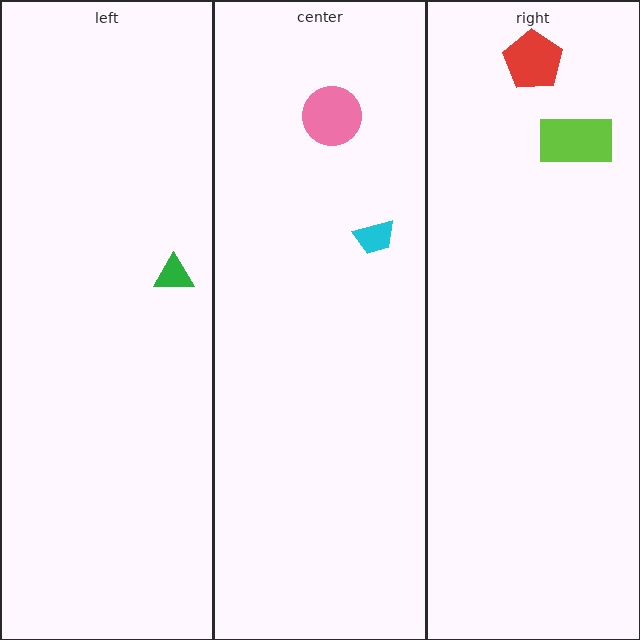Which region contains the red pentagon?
The right region.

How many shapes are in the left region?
1.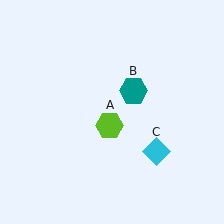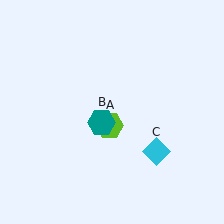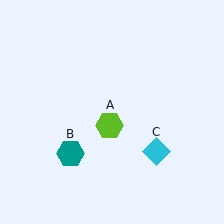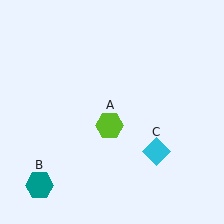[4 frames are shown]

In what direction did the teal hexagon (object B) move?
The teal hexagon (object B) moved down and to the left.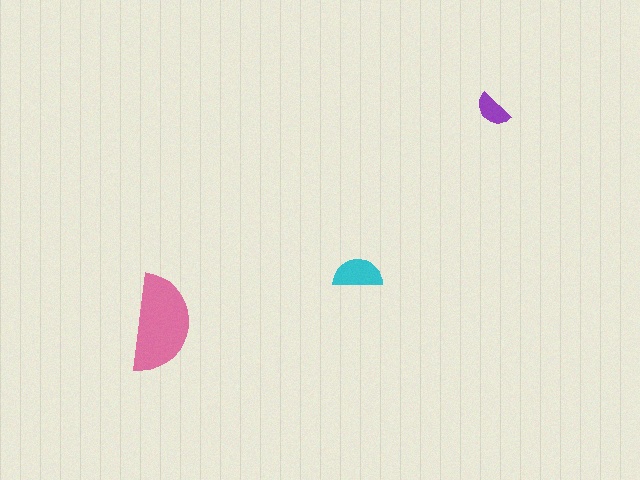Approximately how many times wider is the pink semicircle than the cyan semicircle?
About 2 times wider.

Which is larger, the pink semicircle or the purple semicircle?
The pink one.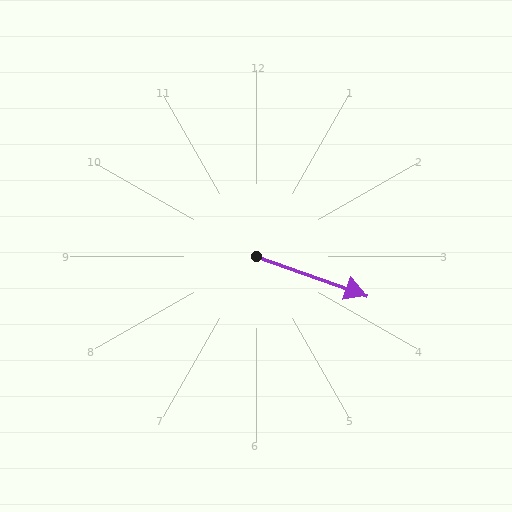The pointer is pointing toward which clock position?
Roughly 4 o'clock.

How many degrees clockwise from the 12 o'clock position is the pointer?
Approximately 109 degrees.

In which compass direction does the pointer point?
East.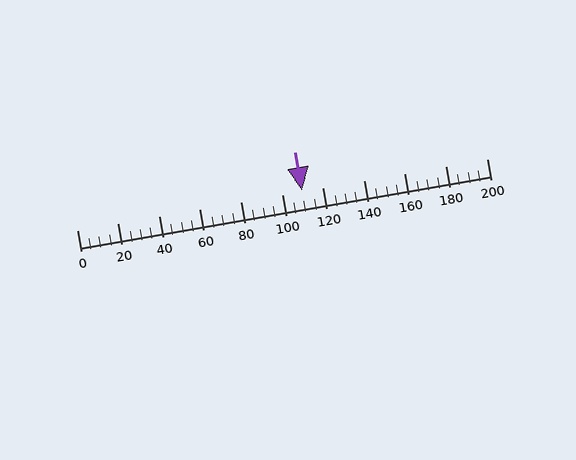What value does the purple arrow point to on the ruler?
The purple arrow points to approximately 110.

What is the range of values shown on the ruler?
The ruler shows values from 0 to 200.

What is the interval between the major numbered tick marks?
The major tick marks are spaced 20 units apart.